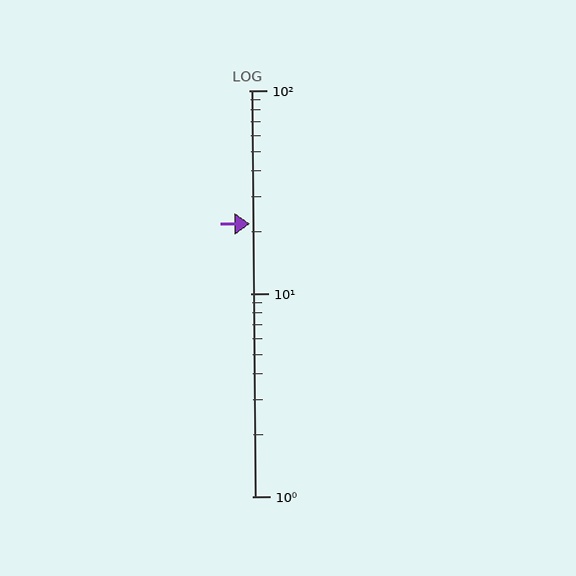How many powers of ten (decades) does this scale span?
The scale spans 2 decades, from 1 to 100.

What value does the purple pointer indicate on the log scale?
The pointer indicates approximately 22.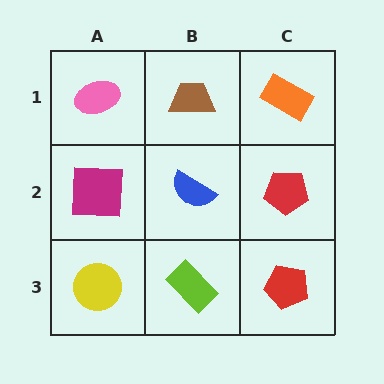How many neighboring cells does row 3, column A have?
2.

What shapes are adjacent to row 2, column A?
A pink ellipse (row 1, column A), a yellow circle (row 3, column A), a blue semicircle (row 2, column B).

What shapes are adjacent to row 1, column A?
A magenta square (row 2, column A), a brown trapezoid (row 1, column B).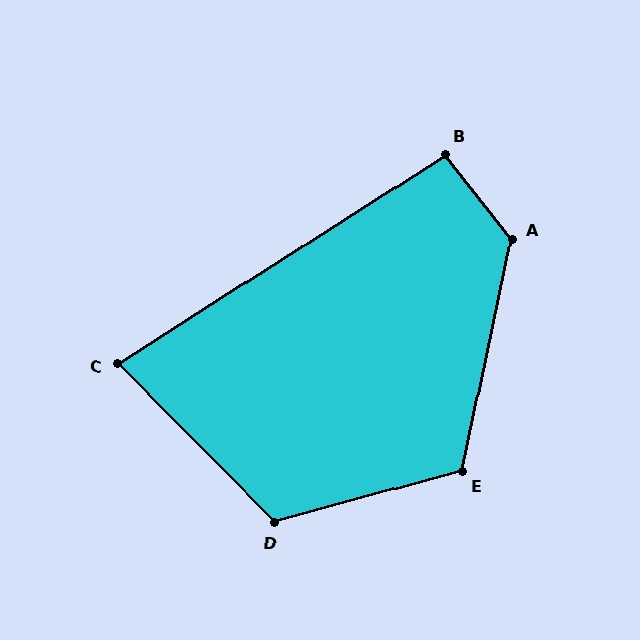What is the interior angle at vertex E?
Approximately 117 degrees (obtuse).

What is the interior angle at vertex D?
Approximately 119 degrees (obtuse).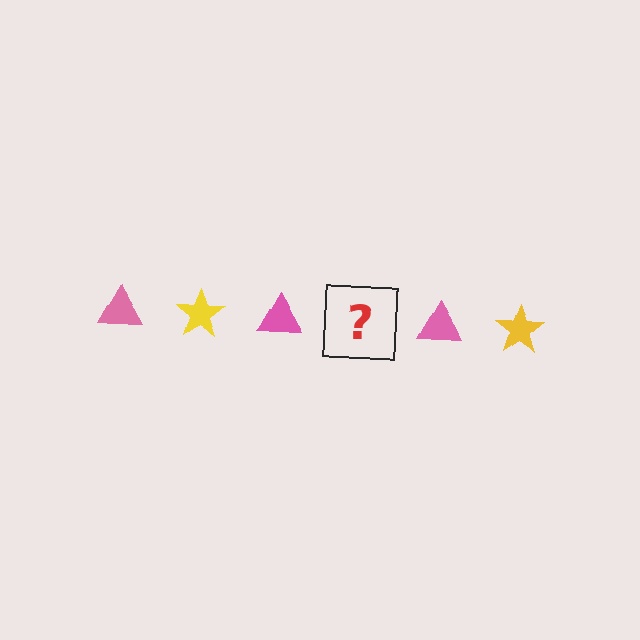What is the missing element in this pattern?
The missing element is a yellow star.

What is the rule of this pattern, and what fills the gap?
The rule is that the pattern alternates between pink triangle and yellow star. The gap should be filled with a yellow star.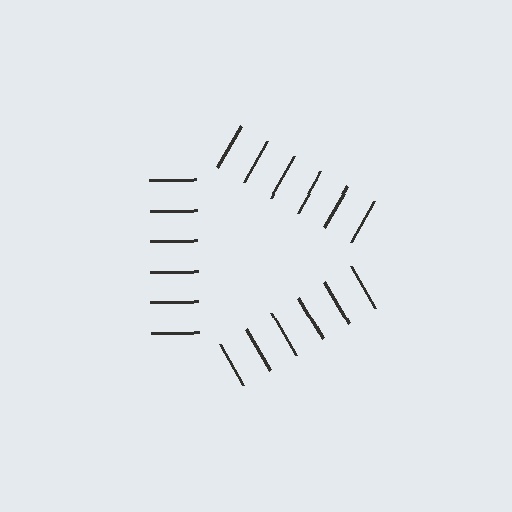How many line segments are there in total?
18 — 6 along each of the 3 edges.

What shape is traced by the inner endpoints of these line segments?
An illusory triangle — the line segments terminate on its edges but no continuous stroke is drawn.